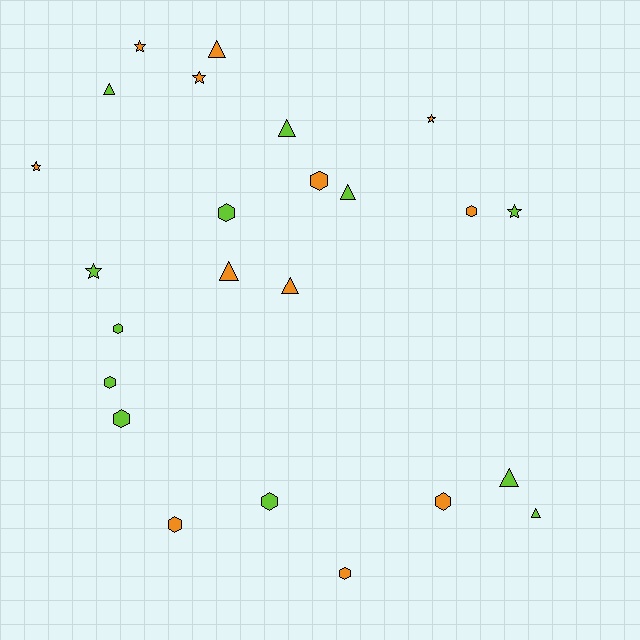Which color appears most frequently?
Orange, with 12 objects.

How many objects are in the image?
There are 24 objects.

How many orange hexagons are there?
There are 5 orange hexagons.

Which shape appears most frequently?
Hexagon, with 10 objects.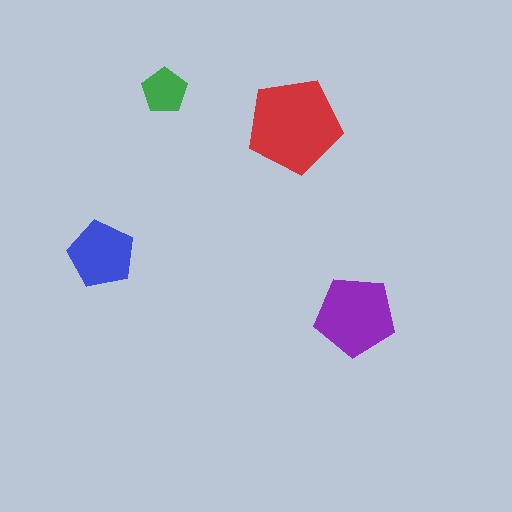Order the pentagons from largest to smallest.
the red one, the purple one, the blue one, the green one.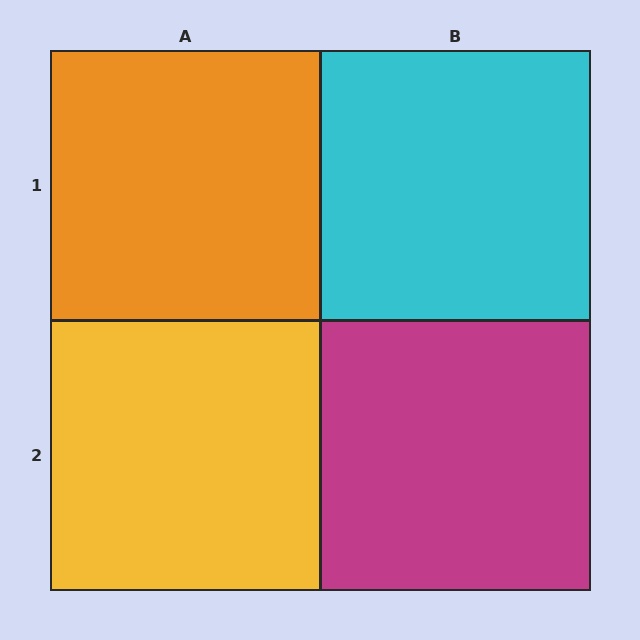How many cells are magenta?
1 cell is magenta.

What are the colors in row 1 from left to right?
Orange, cyan.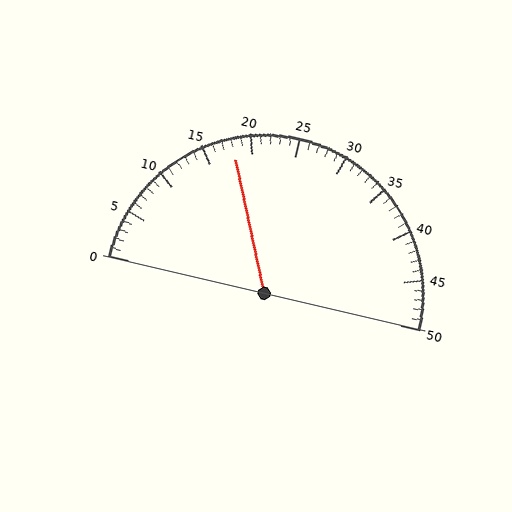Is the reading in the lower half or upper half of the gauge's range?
The reading is in the lower half of the range (0 to 50).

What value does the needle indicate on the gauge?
The needle indicates approximately 18.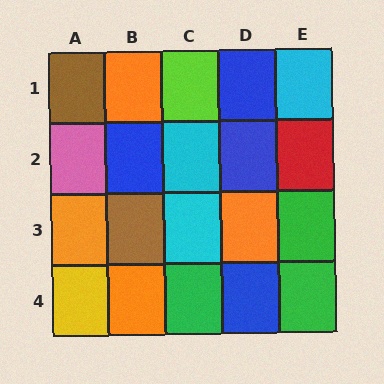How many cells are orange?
4 cells are orange.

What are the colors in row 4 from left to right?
Yellow, orange, green, blue, green.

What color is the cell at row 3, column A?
Orange.